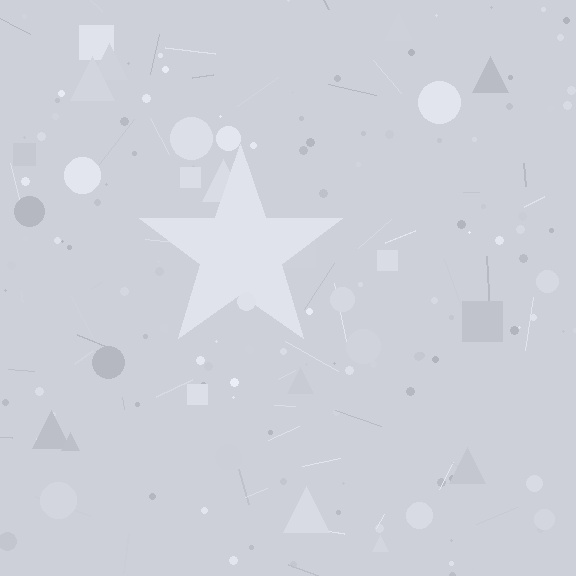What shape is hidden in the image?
A star is hidden in the image.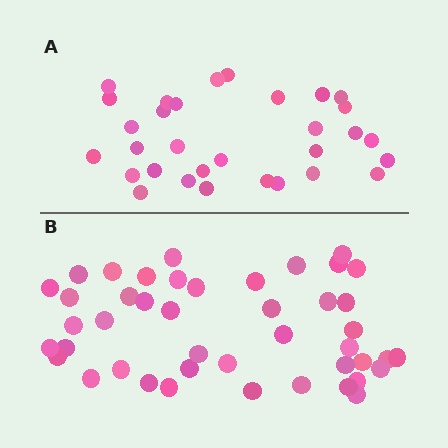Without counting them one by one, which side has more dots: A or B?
Region B (the bottom region) has more dots.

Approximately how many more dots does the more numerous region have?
Region B has approximately 15 more dots than region A.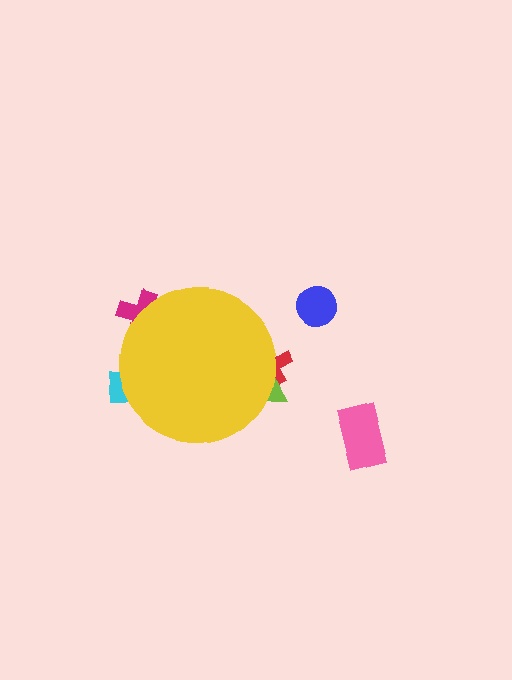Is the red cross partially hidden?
Yes, the red cross is partially hidden behind the yellow circle.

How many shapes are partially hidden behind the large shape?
4 shapes are partially hidden.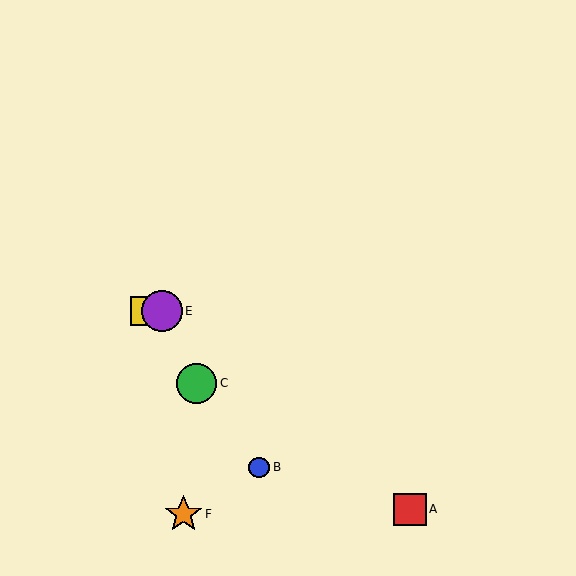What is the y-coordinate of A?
Object A is at y≈510.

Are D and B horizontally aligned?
No, D is at y≈311 and B is at y≈467.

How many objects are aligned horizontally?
2 objects (D, E) are aligned horizontally.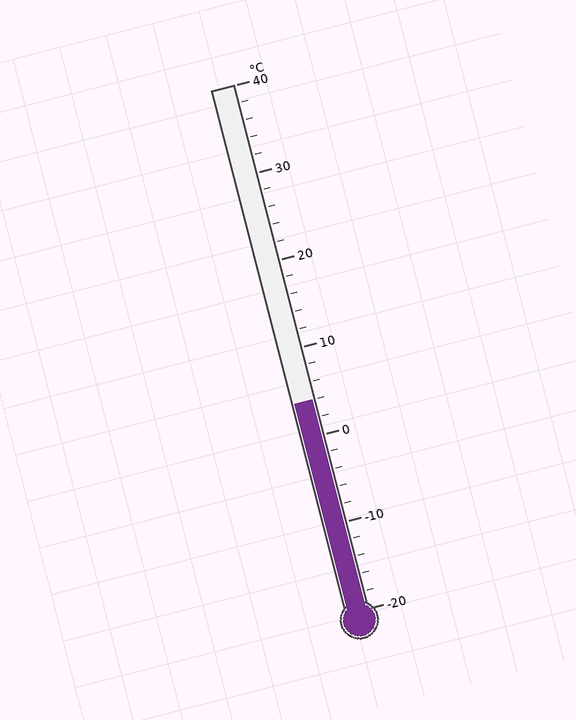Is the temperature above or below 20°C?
The temperature is below 20°C.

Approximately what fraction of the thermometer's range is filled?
The thermometer is filled to approximately 40% of its range.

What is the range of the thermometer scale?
The thermometer scale ranges from -20°C to 40°C.